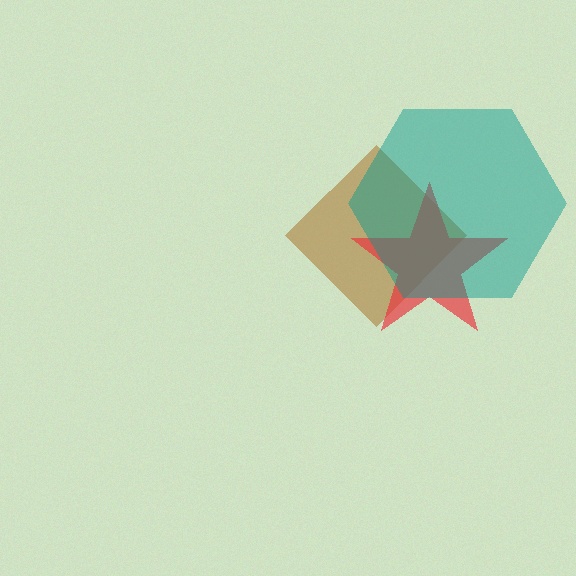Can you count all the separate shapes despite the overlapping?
Yes, there are 3 separate shapes.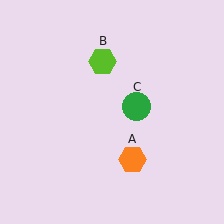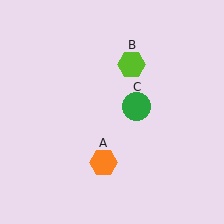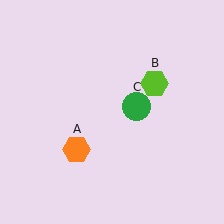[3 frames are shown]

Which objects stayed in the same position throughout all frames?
Green circle (object C) remained stationary.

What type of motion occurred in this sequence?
The orange hexagon (object A), lime hexagon (object B) rotated clockwise around the center of the scene.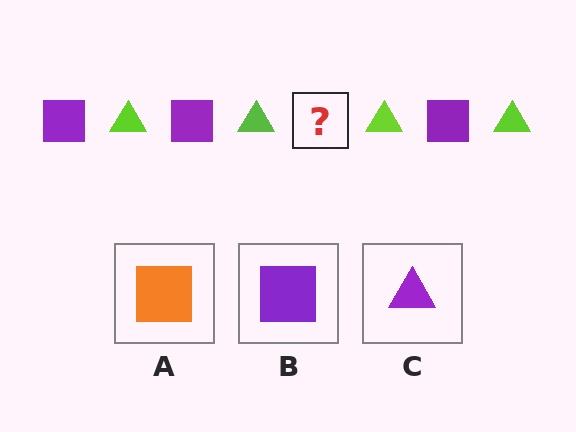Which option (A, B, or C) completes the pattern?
B.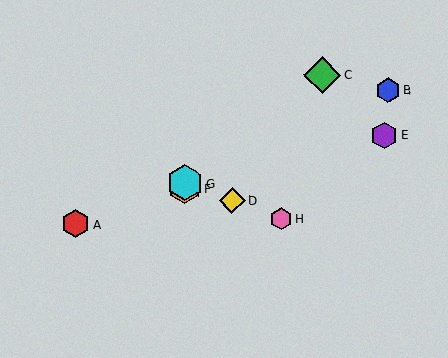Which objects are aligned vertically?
Objects F, G are aligned vertically.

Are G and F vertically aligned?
Yes, both are at x≈185.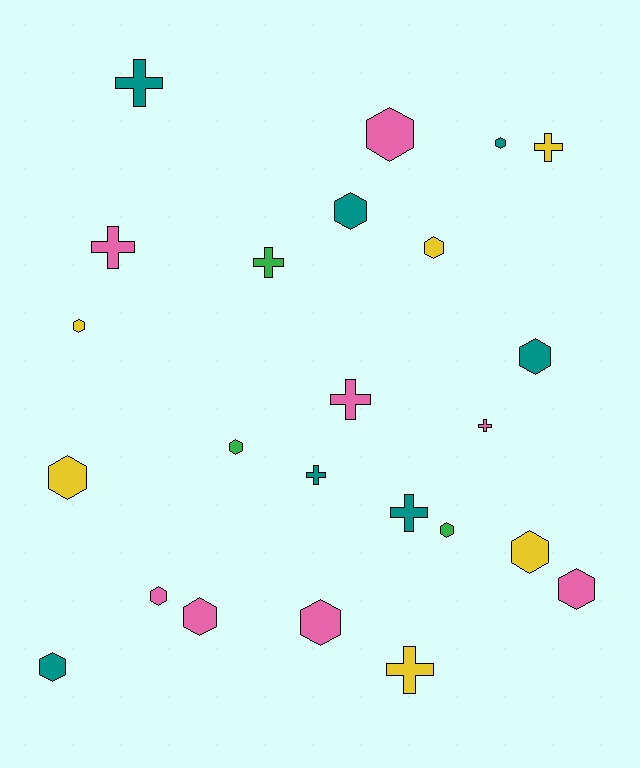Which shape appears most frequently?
Hexagon, with 15 objects.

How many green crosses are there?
There is 1 green cross.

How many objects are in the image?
There are 24 objects.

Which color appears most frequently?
Pink, with 8 objects.